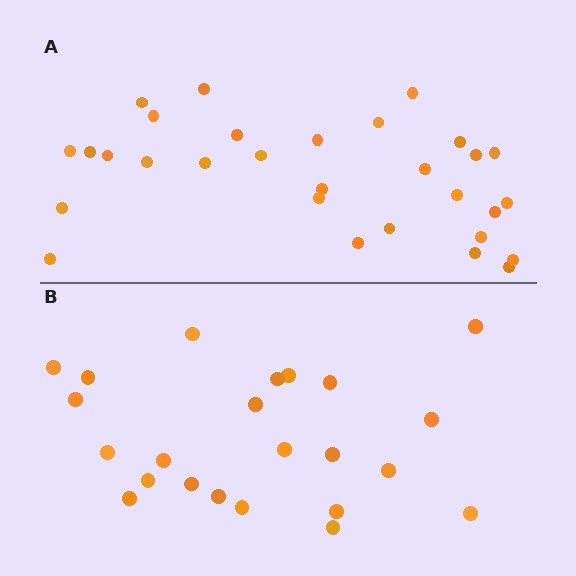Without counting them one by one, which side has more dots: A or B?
Region A (the top region) has more dots.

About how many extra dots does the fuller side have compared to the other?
Region A has roughly 8 or so more dots than region B.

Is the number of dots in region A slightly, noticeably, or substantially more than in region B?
Region A has noticeably more, but not dramatically so. The ratio is roughly 1.3 to 1.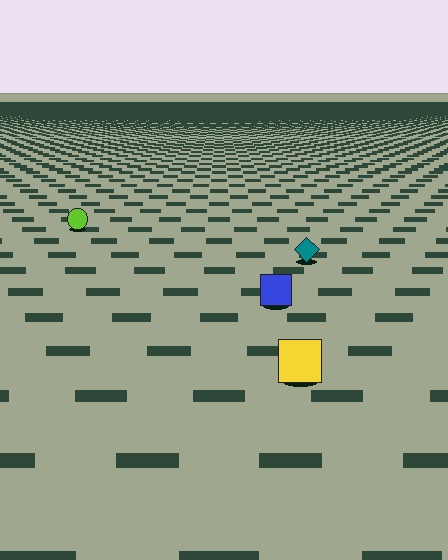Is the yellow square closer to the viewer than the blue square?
Yes. The yellow square is closer — you can tell from the texture gradient: the ground texture is coarser near it.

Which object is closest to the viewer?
The yellow square is closest. The texture marks near it are larger and more spread out.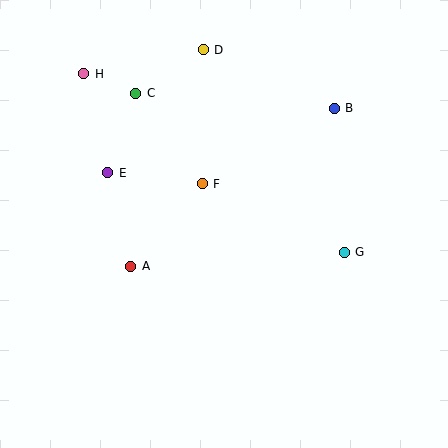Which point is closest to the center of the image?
Point F at (202, 184) is closest to the center.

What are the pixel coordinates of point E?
Point E is at (108, 173).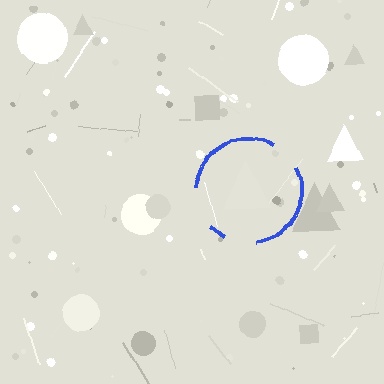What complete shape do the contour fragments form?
The contour fragments form a circle.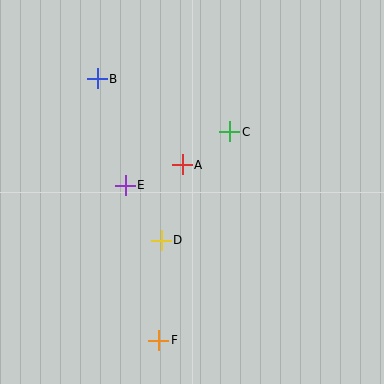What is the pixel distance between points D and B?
The distance between D and B is 174 pixels.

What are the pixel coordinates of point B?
Point B is at (97, 79).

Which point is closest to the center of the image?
Point A at (182, 165) is closest to the center.